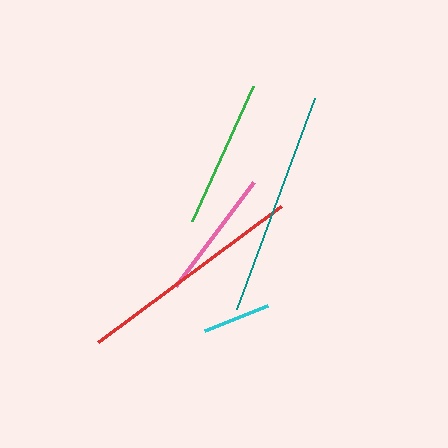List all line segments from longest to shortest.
From longest to shortest: red, teal, green, pink, cyan.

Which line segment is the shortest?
The cyan line is the shortest at approximately 68 pixels.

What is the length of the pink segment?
The pink segment is approximately 131 pixels long.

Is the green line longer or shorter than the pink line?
The green line is longer than the pink line.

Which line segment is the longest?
The red line is the longest at approximately 228 pixels.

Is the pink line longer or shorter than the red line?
The red line is longer than the pink line.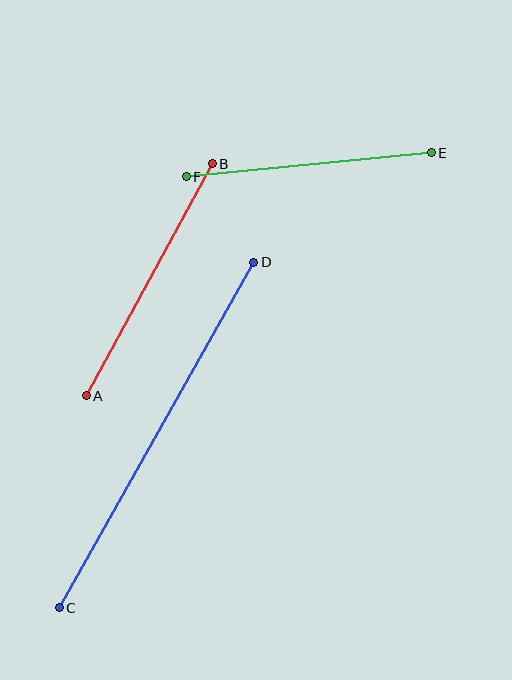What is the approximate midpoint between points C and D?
The midpoint is at approximately (156, 435) pixels.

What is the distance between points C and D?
The distance is approximately 397 pixels.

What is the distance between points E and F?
The distance is approximately 246 pixels.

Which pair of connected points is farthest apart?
Points C and D are farthest apart.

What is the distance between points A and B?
The distance is approximately 264 pixels.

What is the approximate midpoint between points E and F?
The midpoint is at approximately (309, 165) pixels.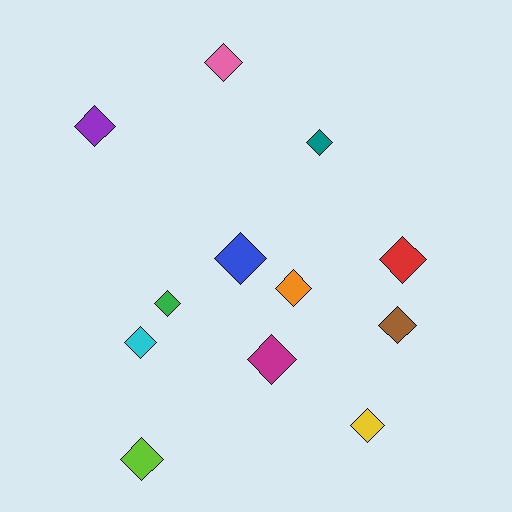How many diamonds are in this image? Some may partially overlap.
There are 12 diamonds.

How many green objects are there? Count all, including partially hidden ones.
There is 1 green object.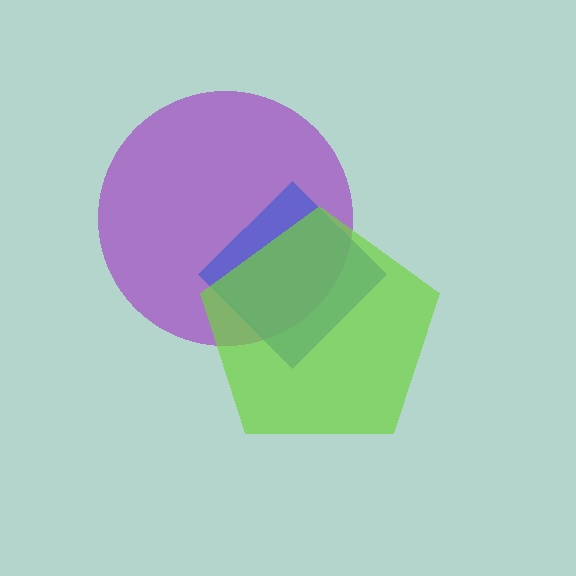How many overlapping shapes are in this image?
There are 3 overlapping shapes in the image.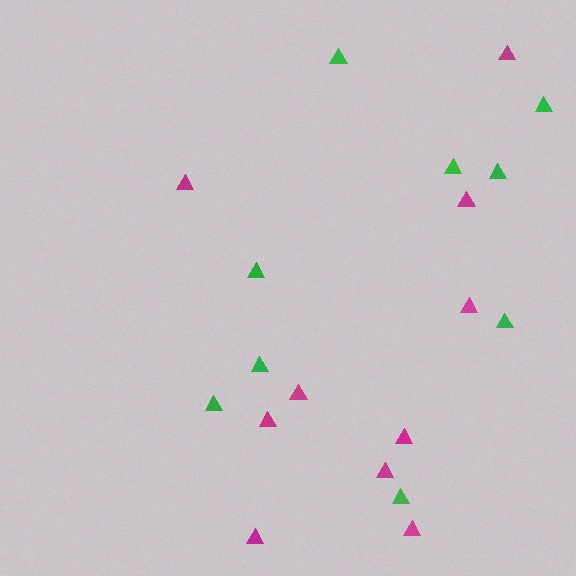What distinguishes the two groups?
There are 2 groups: one group of magenta triangles (10) and one group of green triangles (9).